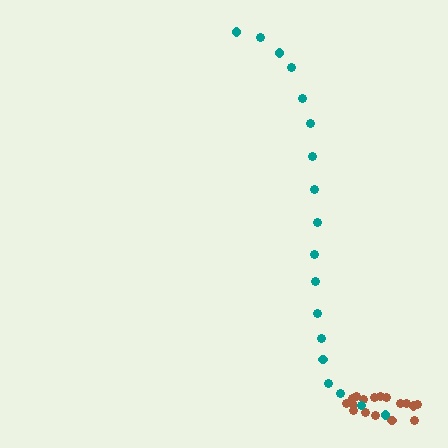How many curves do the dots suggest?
There are 2 distinct paths.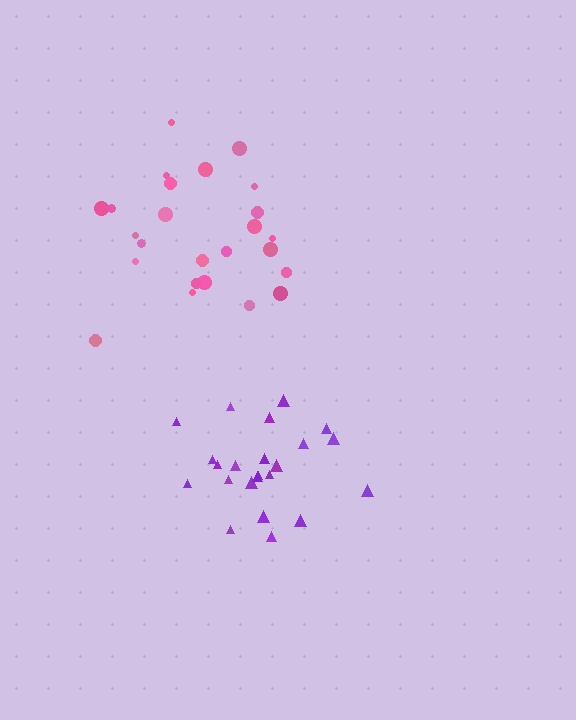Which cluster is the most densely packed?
Purple.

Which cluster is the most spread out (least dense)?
Pink.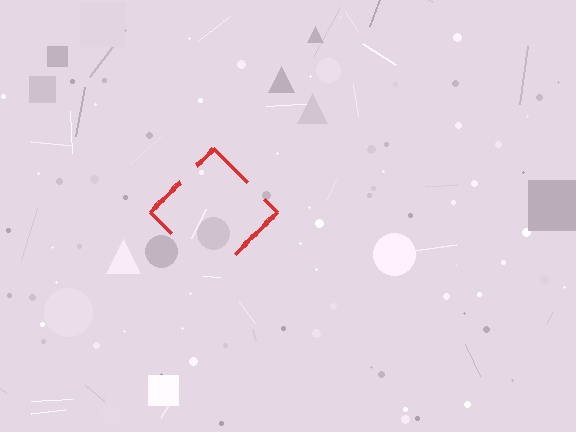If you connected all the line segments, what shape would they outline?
They would outline a diamond.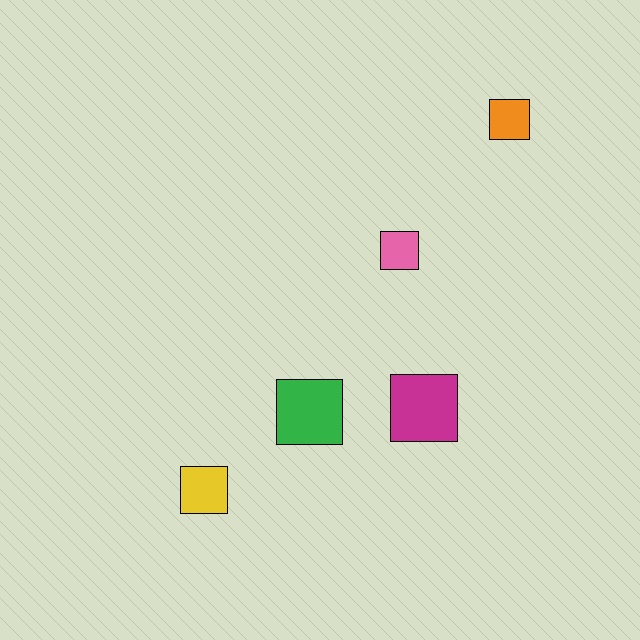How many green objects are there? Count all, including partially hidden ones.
There is 1 green object.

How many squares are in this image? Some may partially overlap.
There are 5 squares.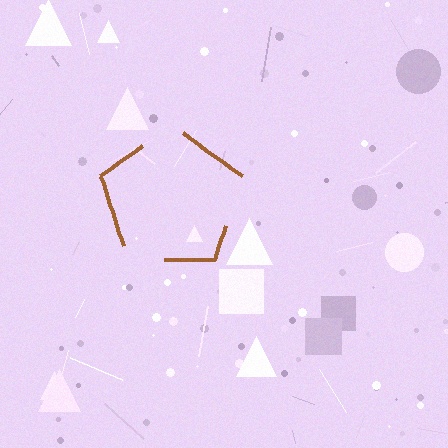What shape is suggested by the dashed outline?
The dashed outline suggests a pentagon.